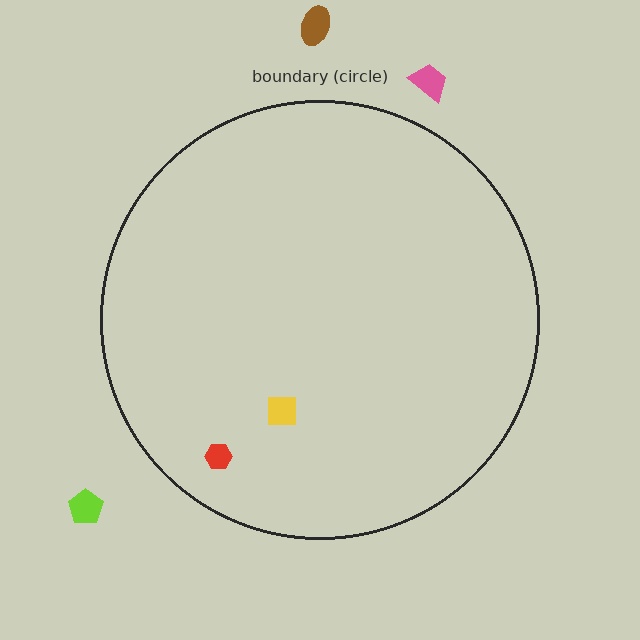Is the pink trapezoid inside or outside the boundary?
Outside.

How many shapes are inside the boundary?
2 inside, 3 outside.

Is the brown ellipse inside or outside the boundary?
Outside.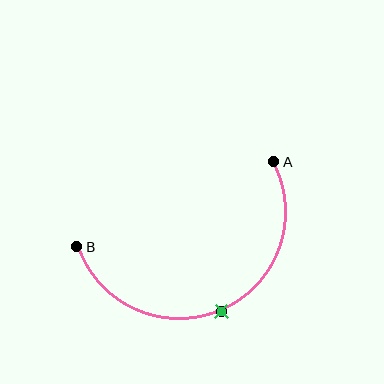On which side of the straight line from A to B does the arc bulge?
The arc bulges below the straight line connecting A and B.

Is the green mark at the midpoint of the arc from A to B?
Yes. The green mark lies on the arc at equal arc-length from both A and B — it is the arc midpoint.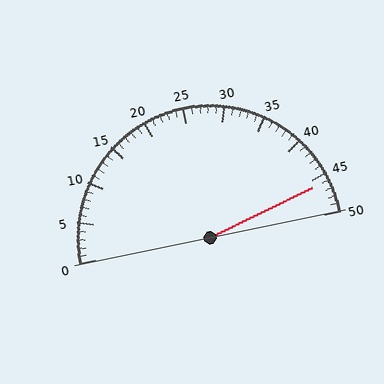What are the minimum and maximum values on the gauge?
The gauge ranges from 0 to 50.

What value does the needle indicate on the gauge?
The needle indicates approximately 46.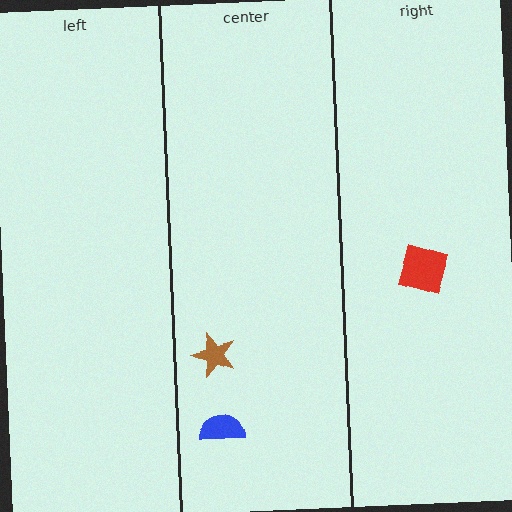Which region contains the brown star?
The center region.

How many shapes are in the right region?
1.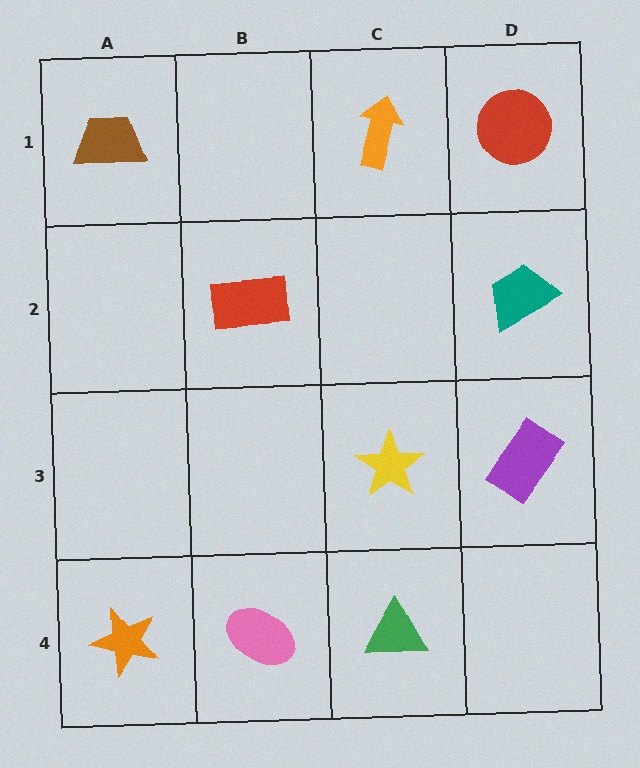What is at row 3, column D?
A purple rectangle.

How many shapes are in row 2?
2 shapes.